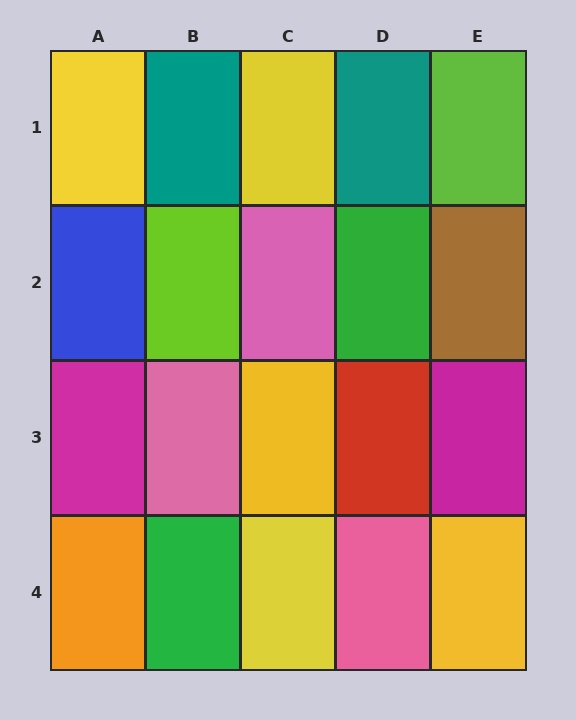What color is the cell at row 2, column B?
Lime.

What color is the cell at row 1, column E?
Lime.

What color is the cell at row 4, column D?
Pink.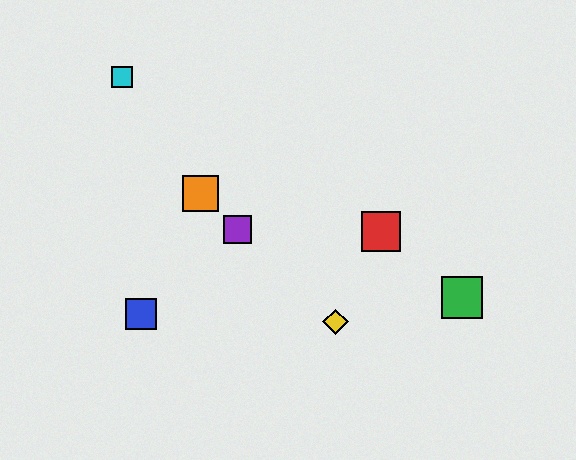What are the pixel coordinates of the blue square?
The blue square is at (141, 314).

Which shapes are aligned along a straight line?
The yellow diamond, the purple square, the orange square are aligned along a straight line.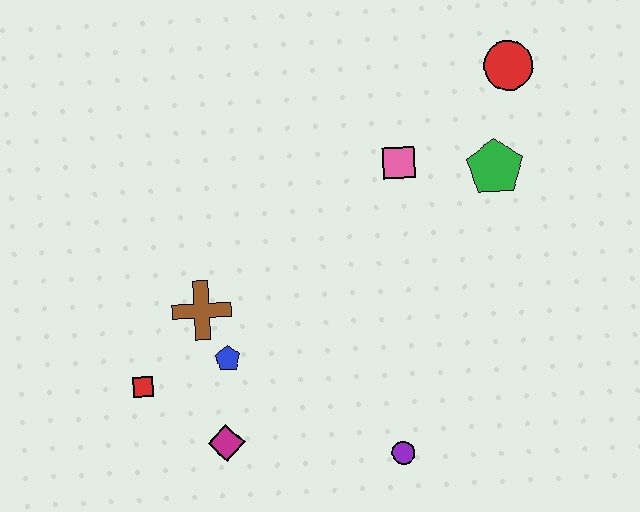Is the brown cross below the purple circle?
No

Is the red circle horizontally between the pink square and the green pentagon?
No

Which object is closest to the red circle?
The green pentagon is closest to the red circle.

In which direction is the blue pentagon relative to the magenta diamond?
The blue pentagon is above the magenta diamond.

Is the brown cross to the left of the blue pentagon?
Yes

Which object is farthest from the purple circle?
The red circle is farthest from the purple circle.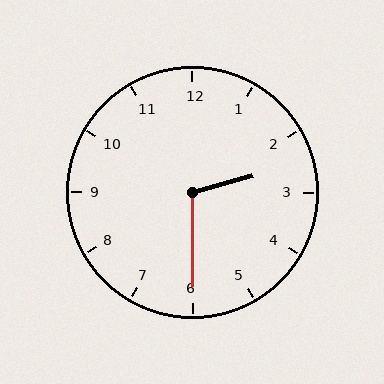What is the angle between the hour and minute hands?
Approximately 105 degrees.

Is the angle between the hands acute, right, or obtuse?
It is obtuse.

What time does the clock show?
2:30.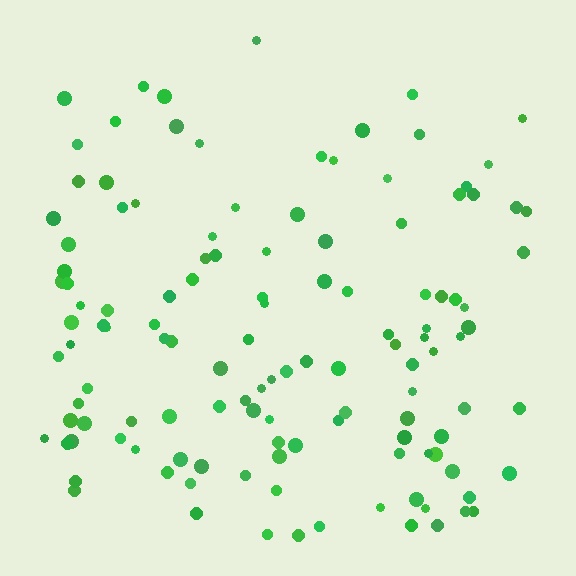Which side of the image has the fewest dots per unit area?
The top.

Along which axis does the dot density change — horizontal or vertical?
Vertical.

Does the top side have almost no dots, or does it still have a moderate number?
Still a moderate number, just noticeably fewer than the bottom.